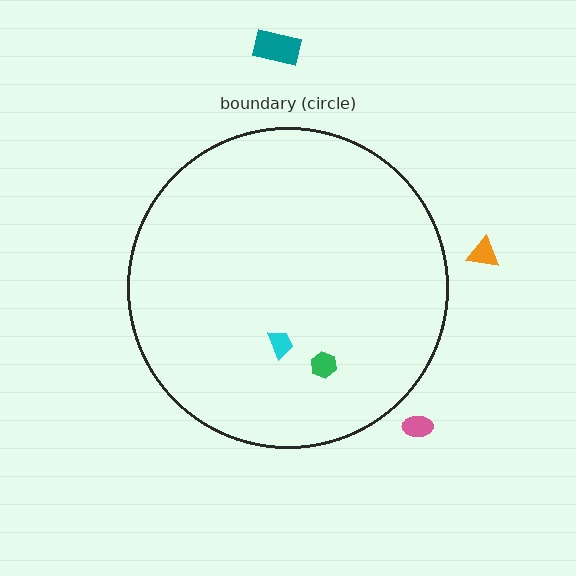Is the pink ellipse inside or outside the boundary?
Outside.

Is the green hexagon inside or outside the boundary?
Inside.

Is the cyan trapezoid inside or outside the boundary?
Inside.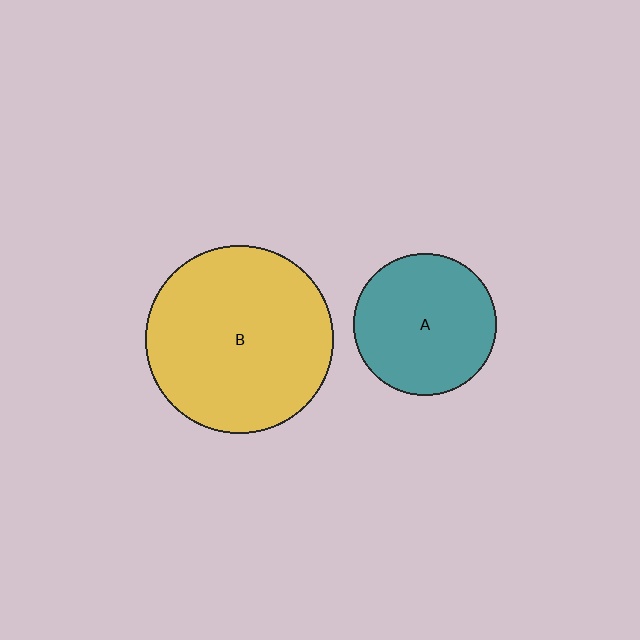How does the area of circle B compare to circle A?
Approximately 1.7 times.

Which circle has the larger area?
Circle B (yellow).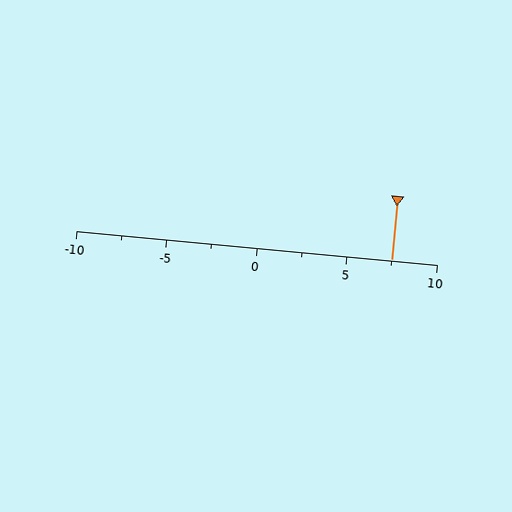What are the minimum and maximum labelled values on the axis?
The axis runs from -10 to 10.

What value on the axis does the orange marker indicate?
The marker indicates approximately 7.5.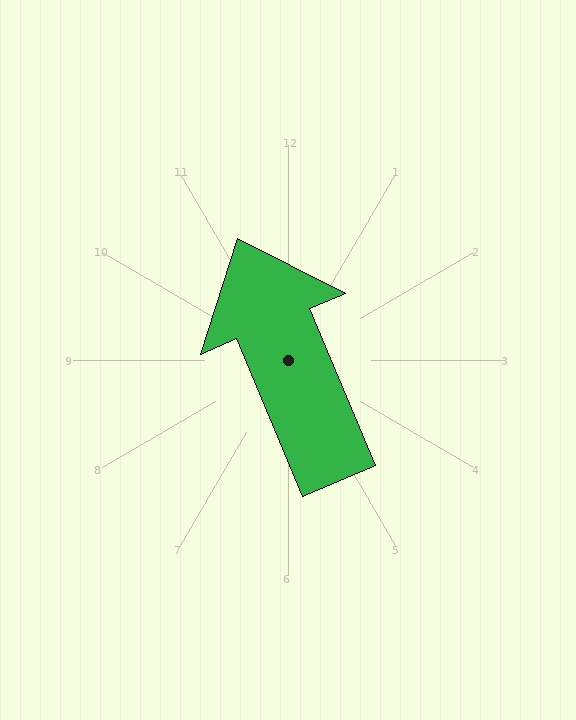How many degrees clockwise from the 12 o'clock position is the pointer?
Approximately 337 degrees.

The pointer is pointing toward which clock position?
Roughly 11 o'clock.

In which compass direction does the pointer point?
Northwest.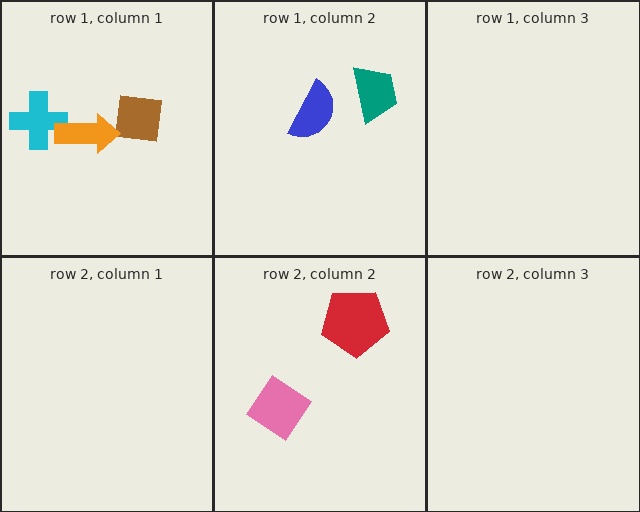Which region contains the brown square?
The row 1, column 1 region.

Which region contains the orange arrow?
The row 1, column 1 region.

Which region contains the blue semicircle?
The row 1, column 2 region.